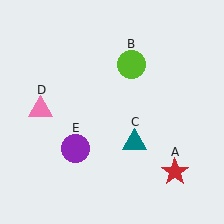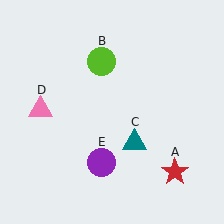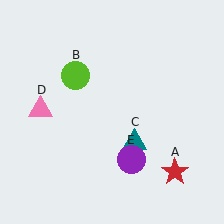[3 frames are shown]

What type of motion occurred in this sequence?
The lime circle (object B), purple circle (object E) rotated counterclockwise around the center of the scene.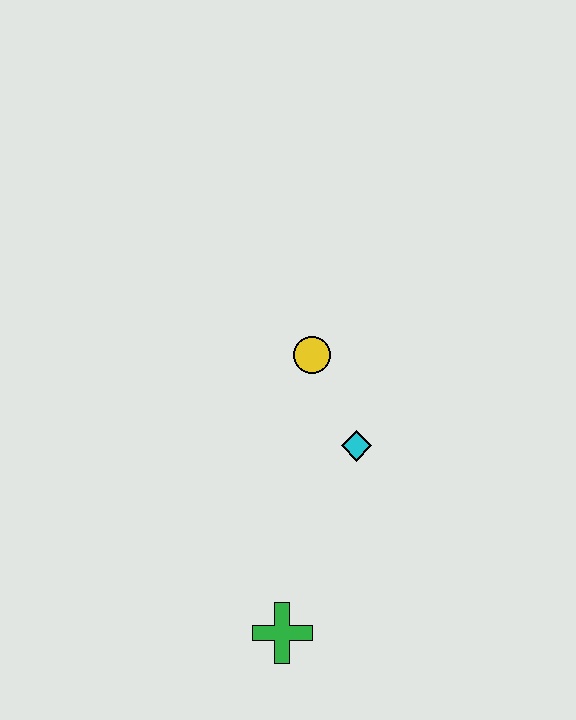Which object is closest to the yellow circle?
The cyan diamond is closest to the yellow circle.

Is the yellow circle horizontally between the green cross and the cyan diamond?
Yes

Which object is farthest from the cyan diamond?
The green cross is farthest from the cyan diamond.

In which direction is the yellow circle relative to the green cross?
The yellow circle is above the green cross.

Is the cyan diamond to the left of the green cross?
No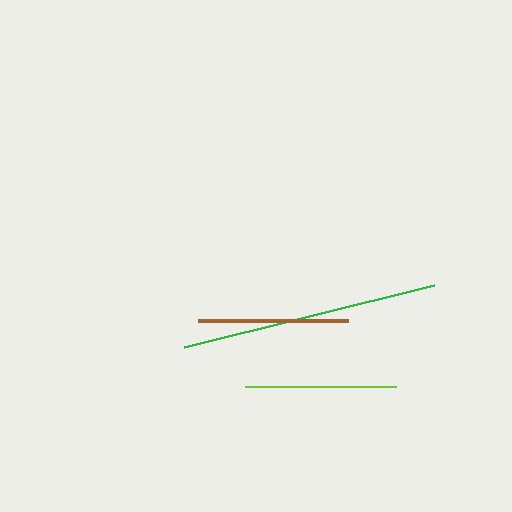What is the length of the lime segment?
The lime segment is approximately 151 pixels long.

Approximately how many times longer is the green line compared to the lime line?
The green line is approximately 1.7 times the length of the lime line.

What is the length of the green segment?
The green segment is approximately 257 pixels long.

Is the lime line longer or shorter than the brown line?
The lime line is longer than the brown line.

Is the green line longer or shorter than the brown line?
The green line is longer than the brown line.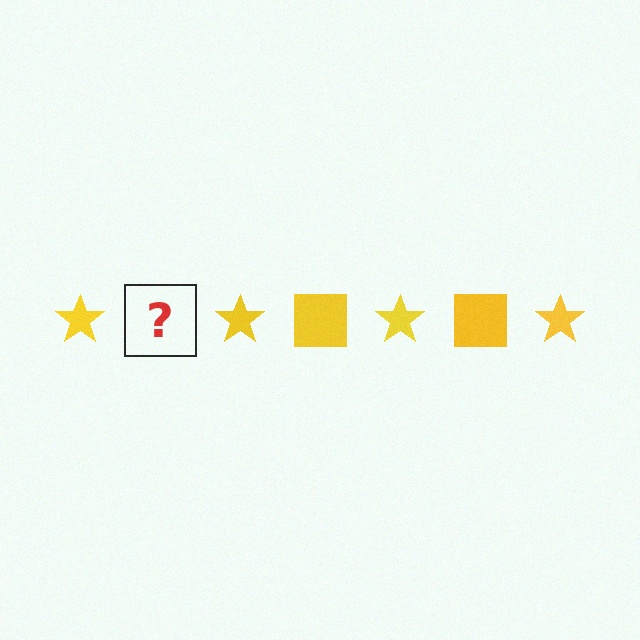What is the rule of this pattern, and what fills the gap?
The rule is that the pattern cycles through star, square shapes in yellow. The gap should be filled with a yellow square.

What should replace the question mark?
The question mark should be replaced with a yellow square.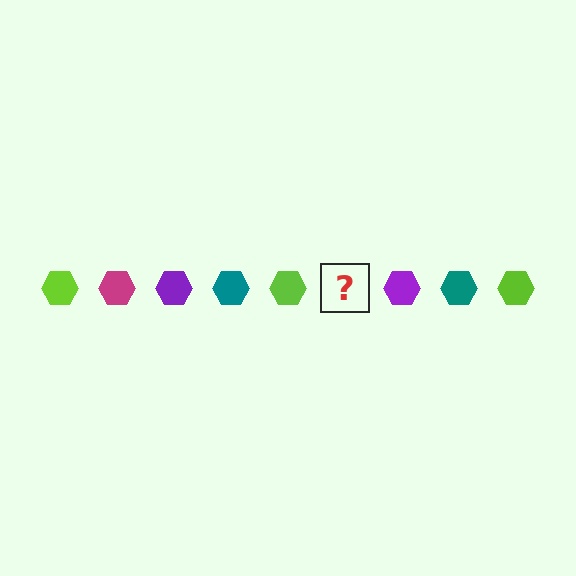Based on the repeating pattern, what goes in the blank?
The blank should be a magenta hexagon.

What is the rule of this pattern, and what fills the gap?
The rule is that the pattern cycles through lime, magenta, purple, teal hexagons. The gap should be filled with a magenta hexagon.